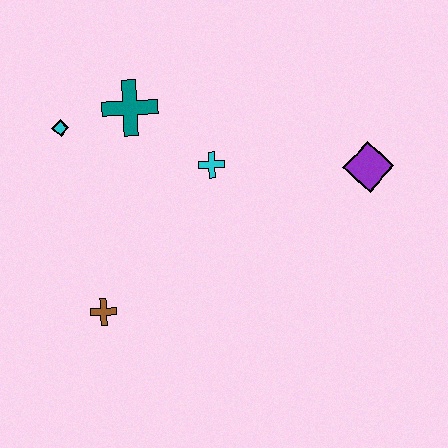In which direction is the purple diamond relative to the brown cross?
The purple diamond is to the right of the brown cross.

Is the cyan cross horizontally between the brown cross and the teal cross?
No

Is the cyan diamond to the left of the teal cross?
Yes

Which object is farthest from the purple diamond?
The cyan diamond is farthest from the purple diamond.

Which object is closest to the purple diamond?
The cyan cross is closest to the purple diamond.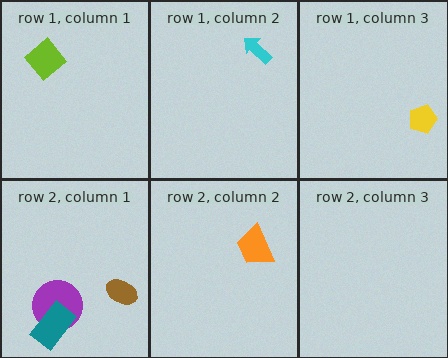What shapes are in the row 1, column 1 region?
The lime diamond.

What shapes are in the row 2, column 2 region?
The orange trapezoid.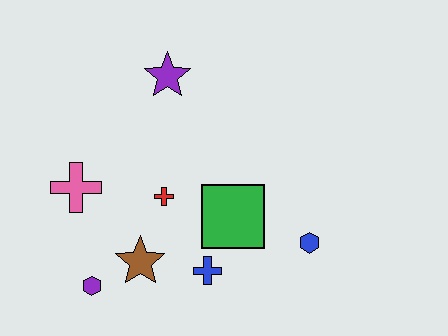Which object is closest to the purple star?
The red cross is closest to the purple star.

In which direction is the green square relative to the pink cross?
The green square is to the right of the pink cross.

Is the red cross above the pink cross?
No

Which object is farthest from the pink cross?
The blue hexagon is farthest from the pink cross.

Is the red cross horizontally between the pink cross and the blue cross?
Yes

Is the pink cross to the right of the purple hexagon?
No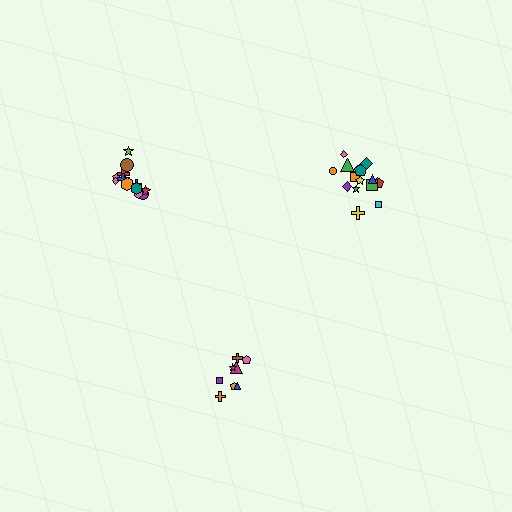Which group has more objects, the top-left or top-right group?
The top-right group.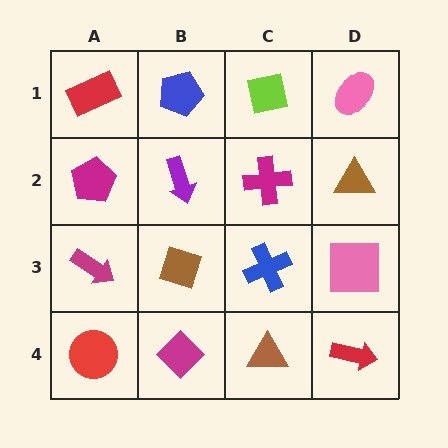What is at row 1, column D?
A pink ellipse.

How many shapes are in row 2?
4 shapes.